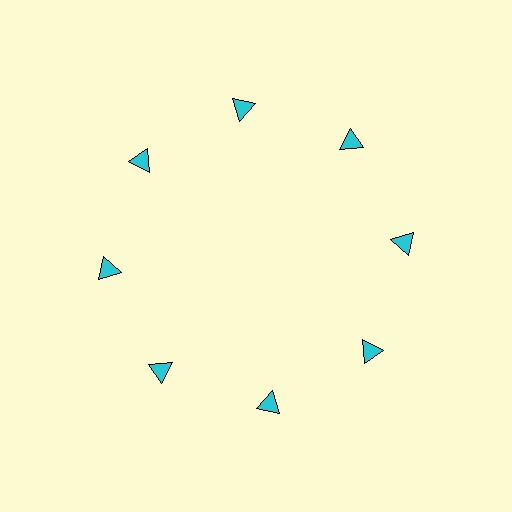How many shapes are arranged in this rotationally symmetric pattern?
There are 8 shapes, arranged in 8 groups of 1.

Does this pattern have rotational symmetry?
Yes, this pattern has 8-fold rotational symmetry. It looks the same after rotating 45 degrees around the center.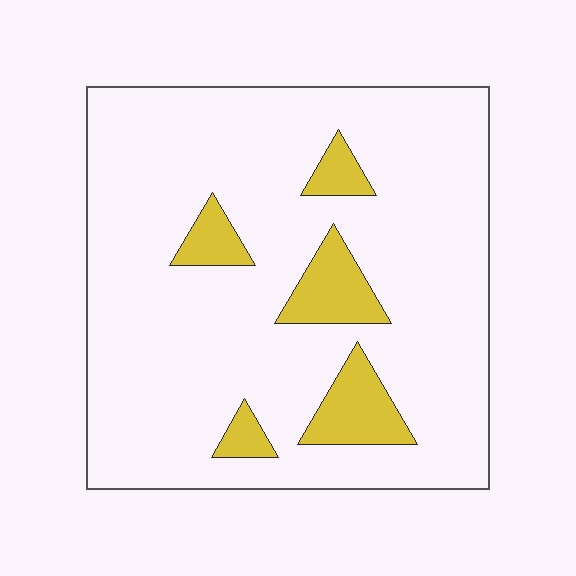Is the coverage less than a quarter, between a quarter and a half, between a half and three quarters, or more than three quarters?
Less than a quarter.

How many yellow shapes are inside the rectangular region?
5.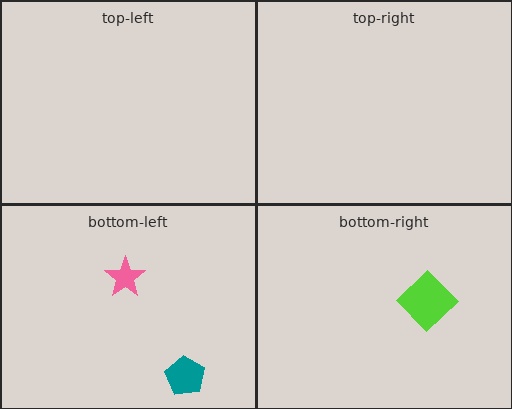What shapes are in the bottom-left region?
The pink star, the teal pentagon.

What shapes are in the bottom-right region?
The lime diamond.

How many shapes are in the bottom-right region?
1.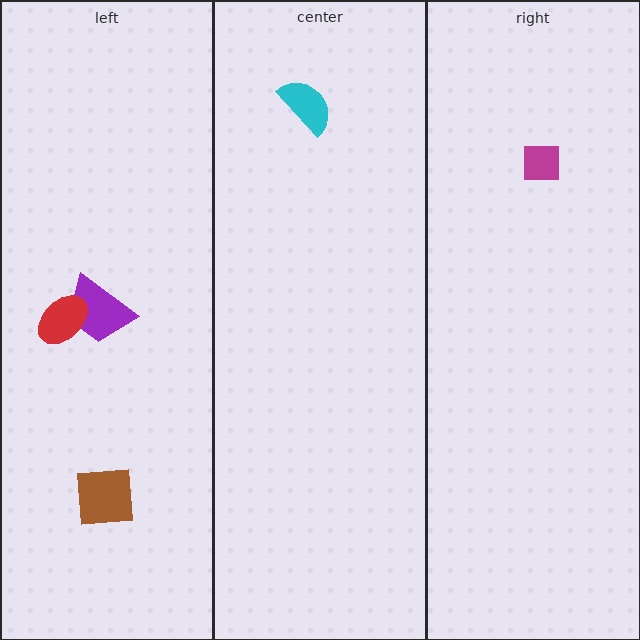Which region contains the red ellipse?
The left region.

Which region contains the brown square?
The left region.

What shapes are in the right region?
The magenta square.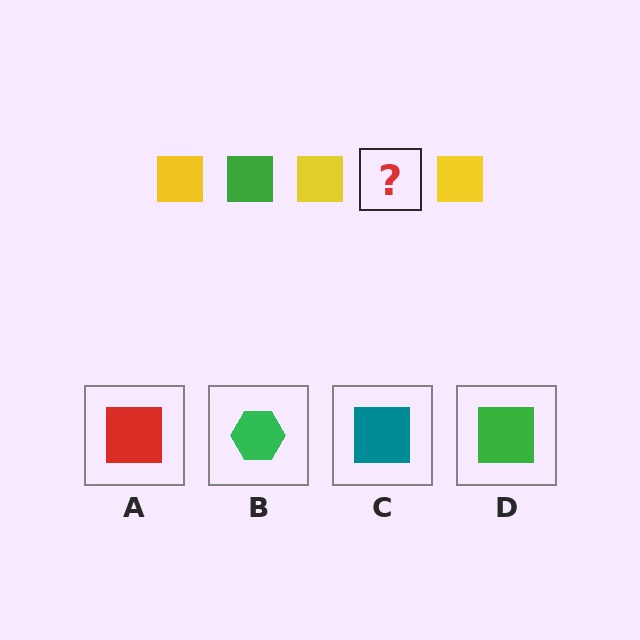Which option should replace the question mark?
Option D.